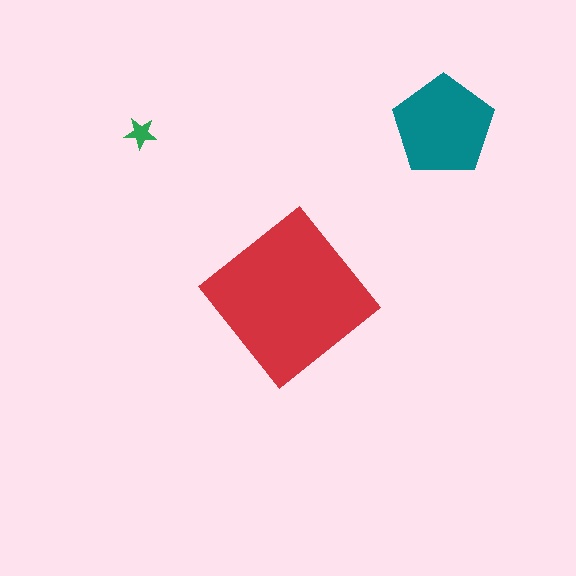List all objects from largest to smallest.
The red diamond, the teal pentagon, the green star.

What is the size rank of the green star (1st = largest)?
3rd.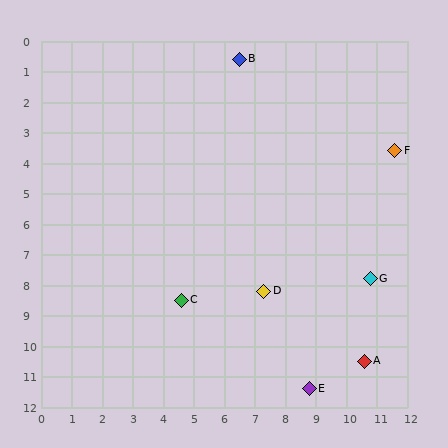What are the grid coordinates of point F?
Point F is at approximately (11.6, 3.6).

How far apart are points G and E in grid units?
Points G and E are about 4.1 grid units apart.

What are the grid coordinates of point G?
Point G is at approximately (10.8, 7.8).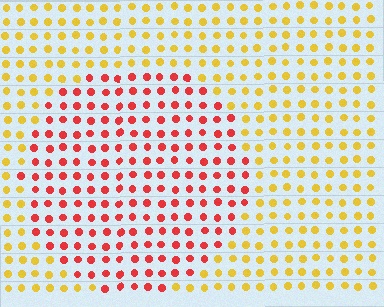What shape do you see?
I see a circle.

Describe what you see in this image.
The image is filled with small yellow elements in a uniform arrangement. A circle-shaped region is visible where the elements are tinted to a slightly different hue, forming a subtle color boundary.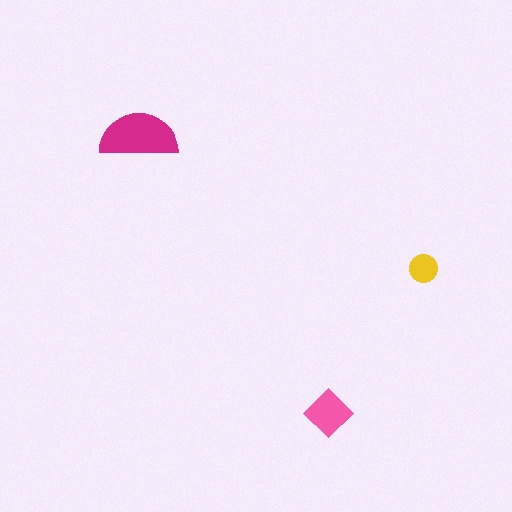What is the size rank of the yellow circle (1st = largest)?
3rd.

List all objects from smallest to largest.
The yellow circle, the pink diamond, the magenta semicircle.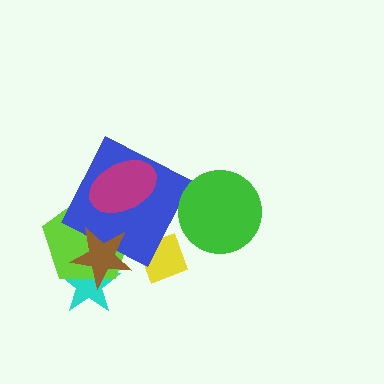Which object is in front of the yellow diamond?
The blue square is in front of the yellow diamond.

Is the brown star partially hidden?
No, no other shape covers it.